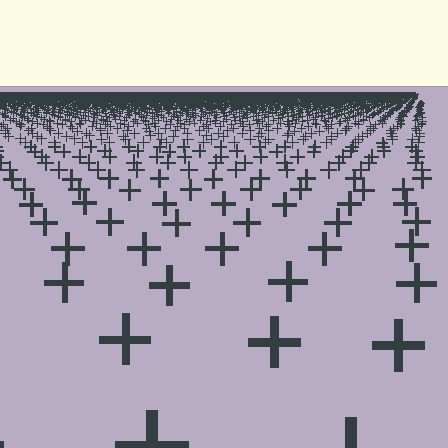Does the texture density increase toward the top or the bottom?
Density increases toward the top.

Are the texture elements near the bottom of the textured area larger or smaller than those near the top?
Larger. Near the bottom, elements are closer to the viewer and appear at a bigger on-screen size.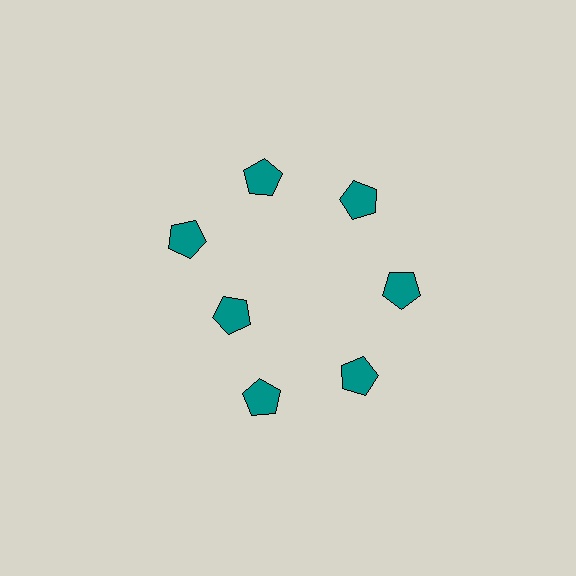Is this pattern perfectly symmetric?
No. The 7 teal pentagons are arranged in a ring, but one element near the 8 o'clock position is pulled inward toward the center, breaking the 7-fold rotational symmetry.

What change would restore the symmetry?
The symmetry would be restored by moving it outward, back onto the ring so that all 7 pentagons sit at equal angles and equal distance from the center.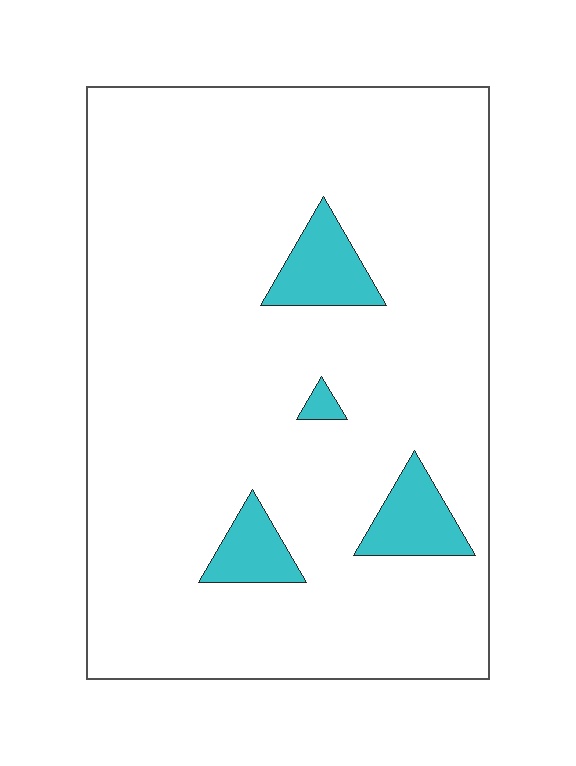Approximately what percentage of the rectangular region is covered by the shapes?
Approximately 10%.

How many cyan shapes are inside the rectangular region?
4.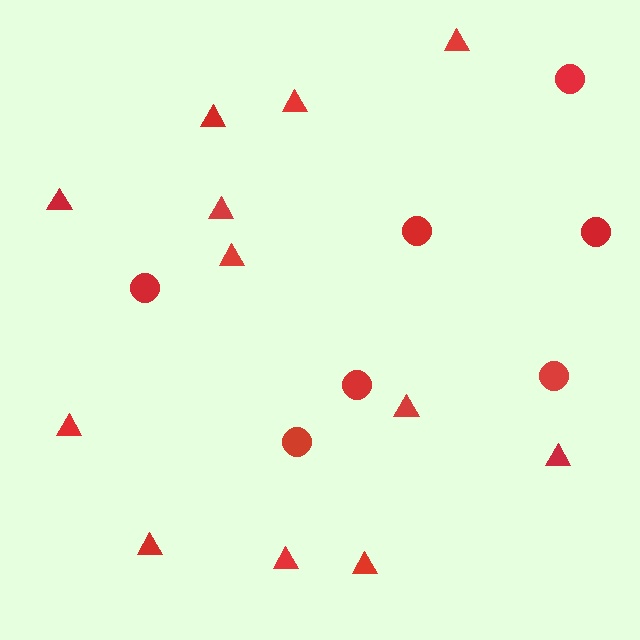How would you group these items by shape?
There are 2 groups: one group of triangles (12) and one group of circles (7).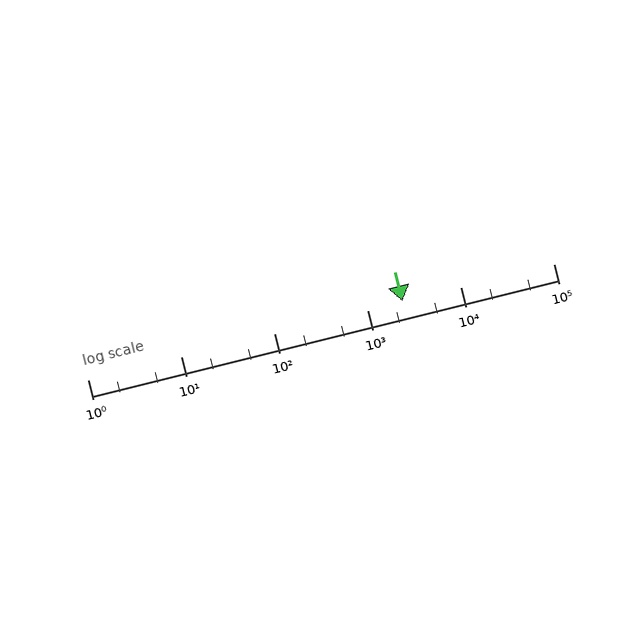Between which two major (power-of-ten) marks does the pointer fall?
The pointer is between 1000 and 10000.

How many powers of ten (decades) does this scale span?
The scale spans 5 decades, from 1 to 100000.